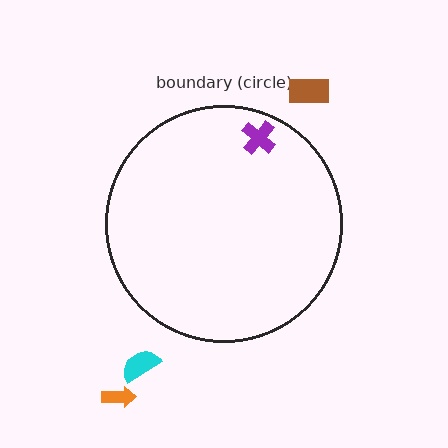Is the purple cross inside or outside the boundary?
Inside.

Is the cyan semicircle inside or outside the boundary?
Outside.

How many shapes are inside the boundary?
1 inside, 3 outside.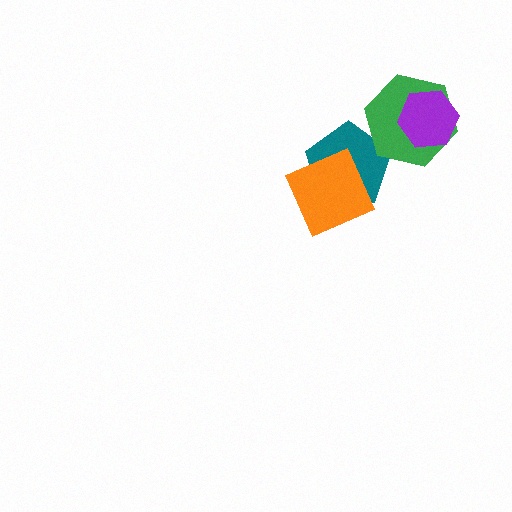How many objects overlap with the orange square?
1 object overlaps with the orange square.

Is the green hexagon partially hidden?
Yes, it is partially covered by another shape.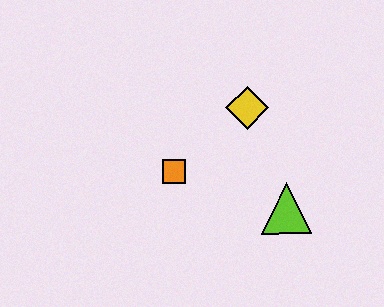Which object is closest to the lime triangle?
The yellow diamond is closest to the lime triangle.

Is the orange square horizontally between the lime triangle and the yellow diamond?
No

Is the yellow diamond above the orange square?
Yes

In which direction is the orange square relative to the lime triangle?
The orange square is to the left of the lime triangle.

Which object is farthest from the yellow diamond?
The lime triangle is farthest from the yellow diamond.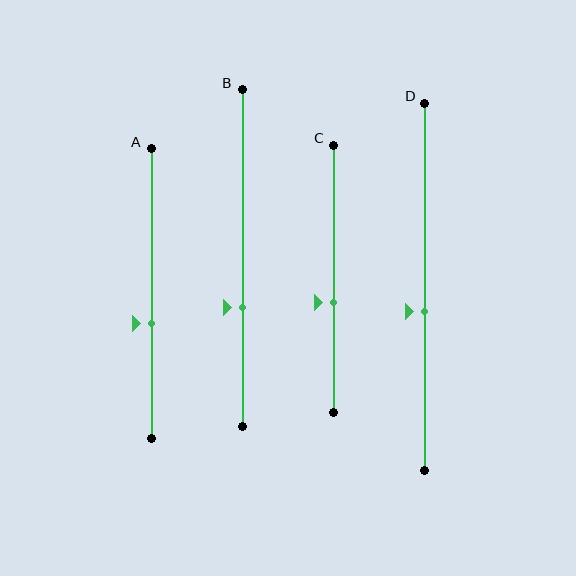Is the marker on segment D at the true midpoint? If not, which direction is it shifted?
No, the marker on segment D is shifted downward by about 7% of the segment length.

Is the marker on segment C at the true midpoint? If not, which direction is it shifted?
No, the marker on segment C is shifted downward by about 9% of the segment length.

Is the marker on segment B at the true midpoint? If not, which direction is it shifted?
No, the marker on segment B is shifted downward by about 15% of the segment length.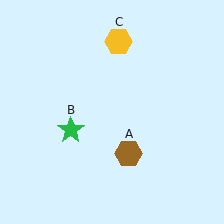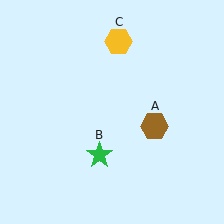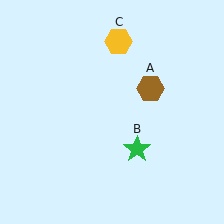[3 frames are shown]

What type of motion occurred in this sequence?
The brown hexagon (object A), green star (object B) rotated counterclockwise around the center of the scene.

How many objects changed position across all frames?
2 objects changed position: brown hexagon (object A), green star (object B).